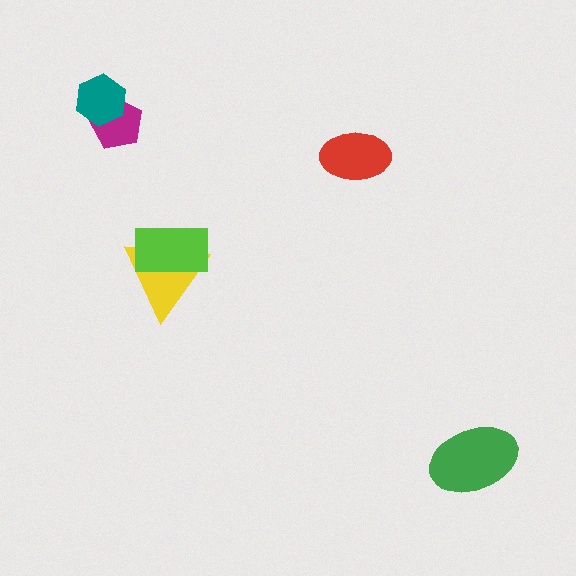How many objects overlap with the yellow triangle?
1 object overlaps with the yellow triangle.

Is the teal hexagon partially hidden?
No, no other shape covers it.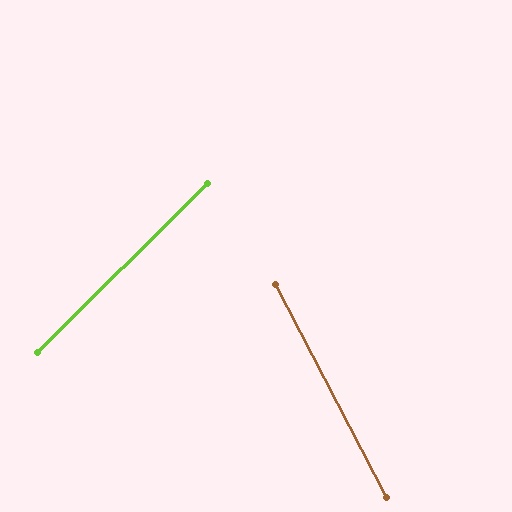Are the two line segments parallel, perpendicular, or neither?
Neither parallel nor perpendicular — they differ by about 73°.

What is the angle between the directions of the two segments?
Approximately 73 degrees.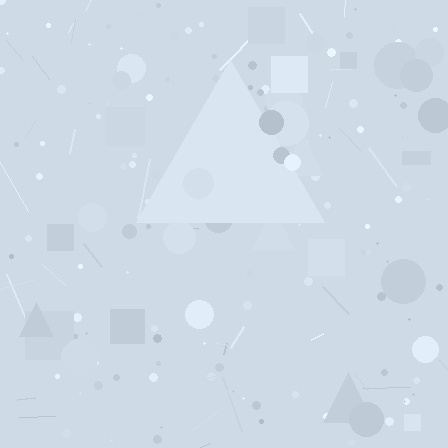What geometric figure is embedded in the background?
A triangle is embedded in the background.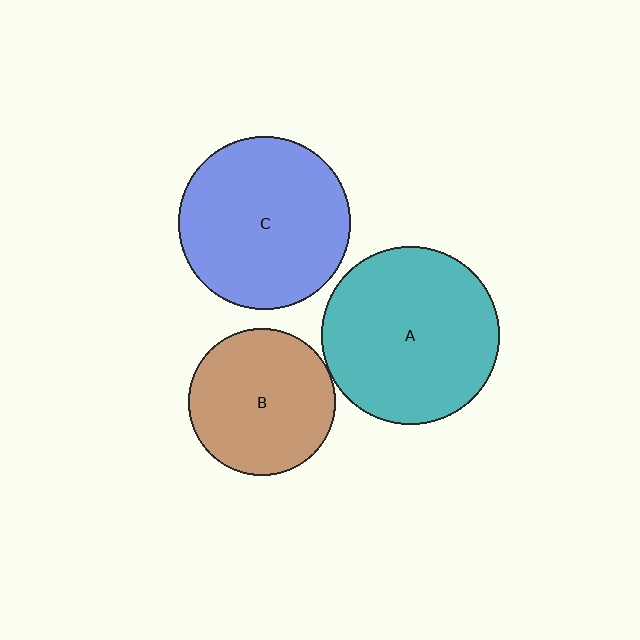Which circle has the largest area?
Circle A (teal).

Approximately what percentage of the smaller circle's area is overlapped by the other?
Approximately 5%.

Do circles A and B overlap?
Yes.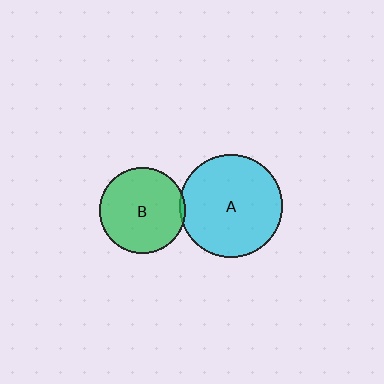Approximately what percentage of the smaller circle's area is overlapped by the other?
Approximately 5%.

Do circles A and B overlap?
Yes.